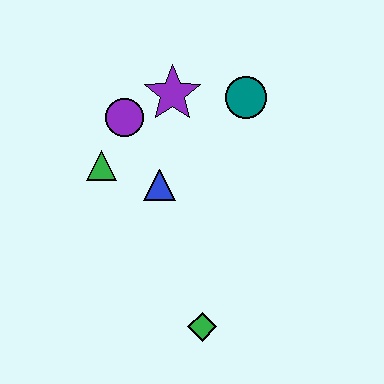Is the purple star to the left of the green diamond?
Yes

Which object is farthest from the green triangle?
The green diamond is farthest from the green triangle.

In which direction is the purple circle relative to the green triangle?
The purple circle is above the green triangle.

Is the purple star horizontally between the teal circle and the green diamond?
No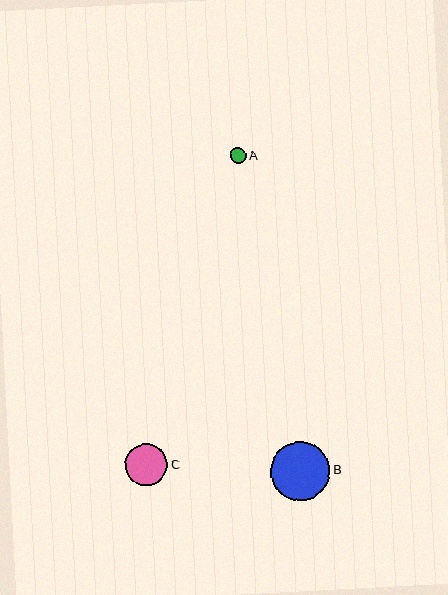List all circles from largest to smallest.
From largest to smallest: B, C, A.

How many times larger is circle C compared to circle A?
Circle C is approximately 2.6 times the size of circle A.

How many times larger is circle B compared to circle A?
Circle B is approximately 3.7 times the size of circle A.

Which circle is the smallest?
Circle A is the smallest with a size of approximately 16 pixels.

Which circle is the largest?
Circle B is the largest with a size of approximately 59 pixels.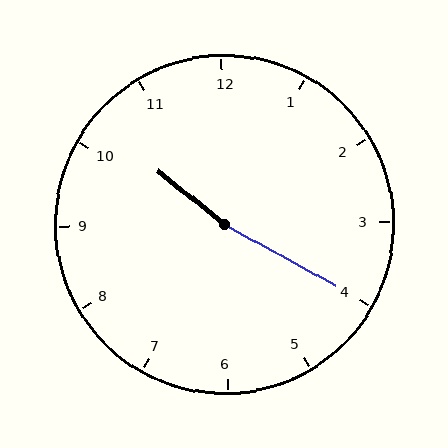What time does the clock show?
10:20.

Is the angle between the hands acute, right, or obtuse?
It is obtuse.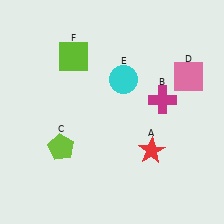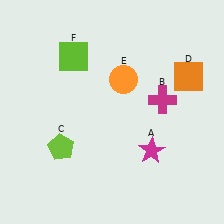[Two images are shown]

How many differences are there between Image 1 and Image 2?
There are 3 differences between the two images.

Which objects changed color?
A changed from red to magenta. D changed from pink to orange. E changed from cyan to orange.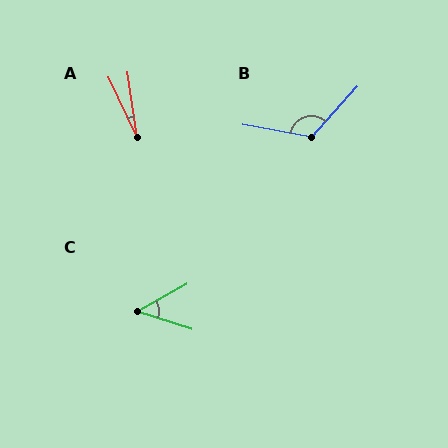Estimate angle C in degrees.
Approximately 47 degrees.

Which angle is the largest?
B, at approximately 122 degrees.